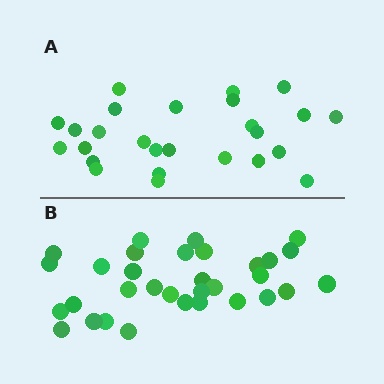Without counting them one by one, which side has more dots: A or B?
Region B (the bottom region) has more dots.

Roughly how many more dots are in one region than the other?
Region B has about 6 more dots than region A.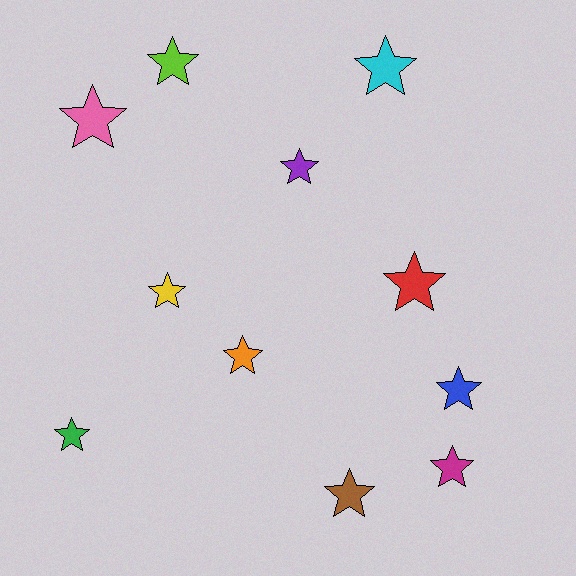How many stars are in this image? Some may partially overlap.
There are 11 stars.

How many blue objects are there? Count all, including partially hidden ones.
There is 1 blue object.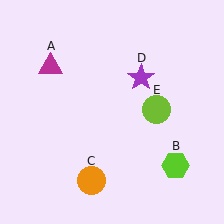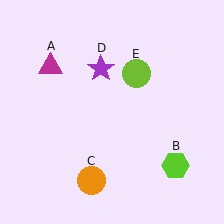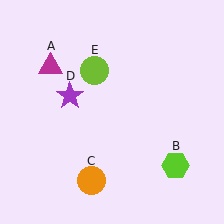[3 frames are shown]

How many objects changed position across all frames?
2 objects changed position: purple star (object D), lime circle (object E).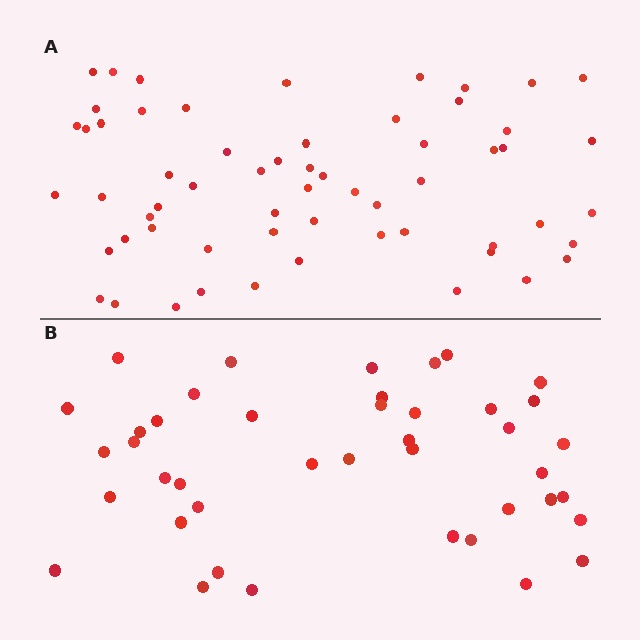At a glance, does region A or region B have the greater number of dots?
Region A (the top region) has more dots.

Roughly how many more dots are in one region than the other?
Region A has approximately 20 more dots than region B.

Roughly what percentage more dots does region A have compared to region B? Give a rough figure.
About 45% more.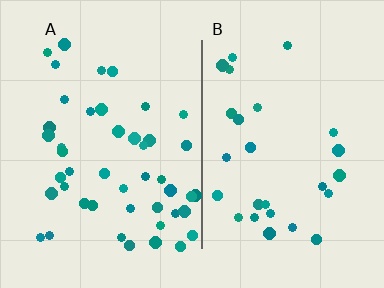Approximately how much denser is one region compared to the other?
Approximately 1.7× — region A over region B.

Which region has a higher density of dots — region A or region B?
A (the left).